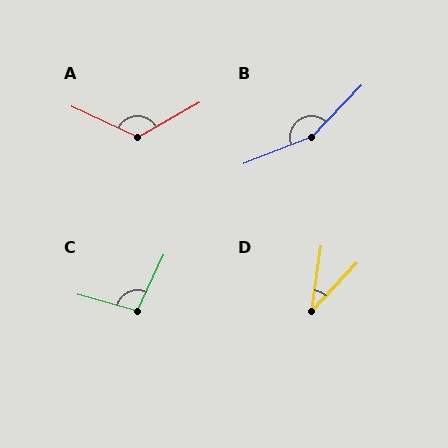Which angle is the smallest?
D, at approximately 35 degrees.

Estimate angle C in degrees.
Approximately 100 degrees.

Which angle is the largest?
B, at approximately 155 degrees.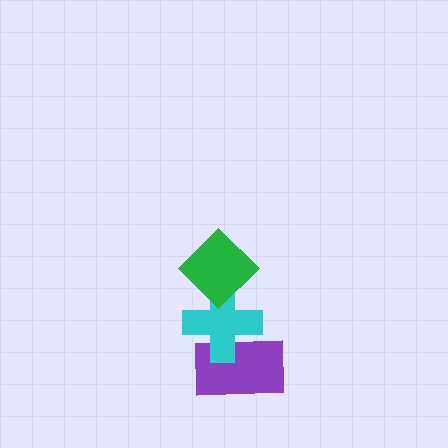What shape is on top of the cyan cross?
The green diamond is on top of the cyan cross.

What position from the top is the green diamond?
The green diamond is 1st from the top.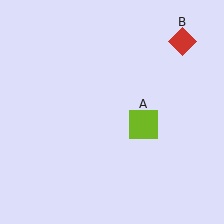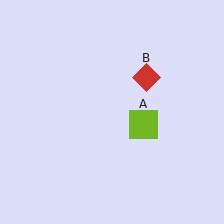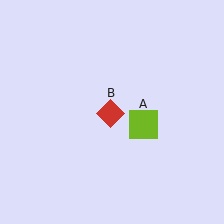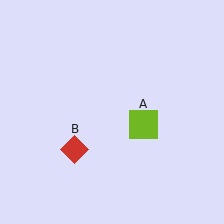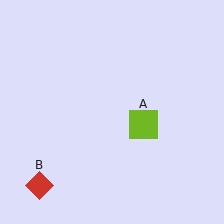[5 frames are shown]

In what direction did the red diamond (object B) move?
The red diamond (object B) moved down and to the left.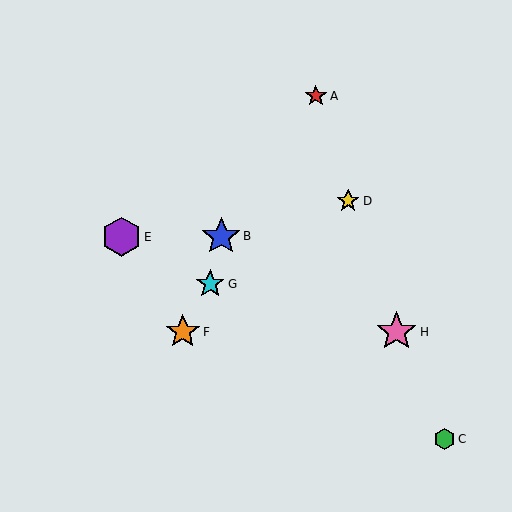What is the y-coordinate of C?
Object C is at y≈439.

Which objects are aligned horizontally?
Objects F, H are aligned horizontally.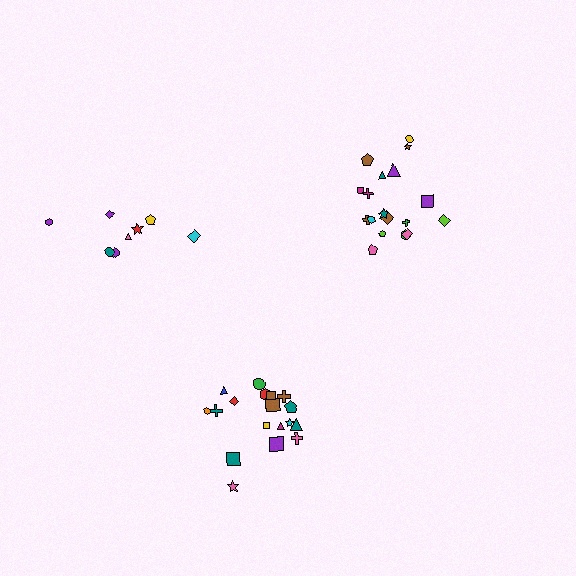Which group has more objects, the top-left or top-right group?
The top-right group.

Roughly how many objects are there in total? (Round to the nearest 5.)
Roughly 45 objects in total.